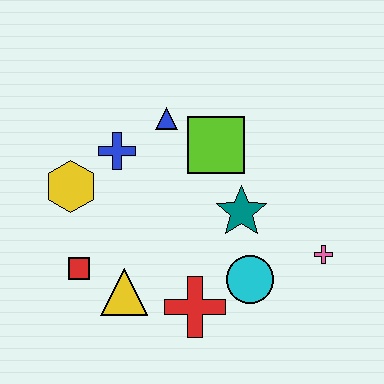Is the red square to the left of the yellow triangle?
Yes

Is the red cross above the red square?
No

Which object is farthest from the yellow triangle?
The pink cross is farthest from the yellow triangle.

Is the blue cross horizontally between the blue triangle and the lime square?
No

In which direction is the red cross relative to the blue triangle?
The red cross is below the blue triangle.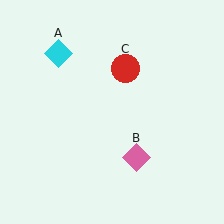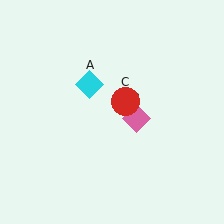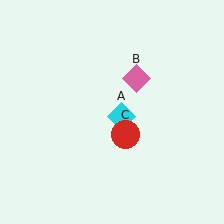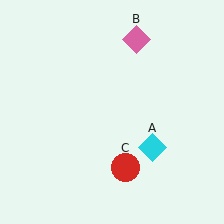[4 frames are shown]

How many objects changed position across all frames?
3 objects changed position: cyan diamond (object A), pink diamond (object B), red circle (object C).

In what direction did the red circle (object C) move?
The red circle (object C) moved down.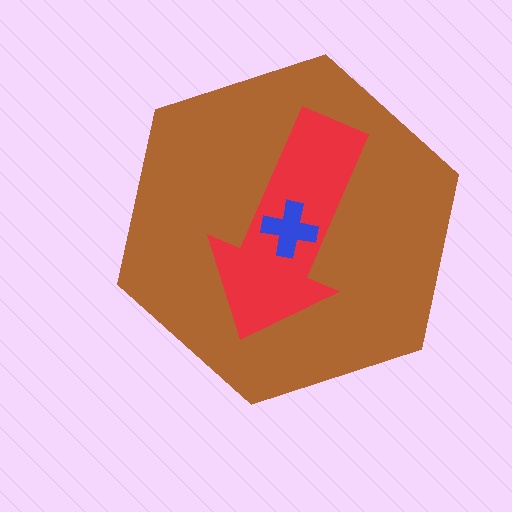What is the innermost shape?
The blue cross.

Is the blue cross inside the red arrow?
Yes.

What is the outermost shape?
The brown hexagon.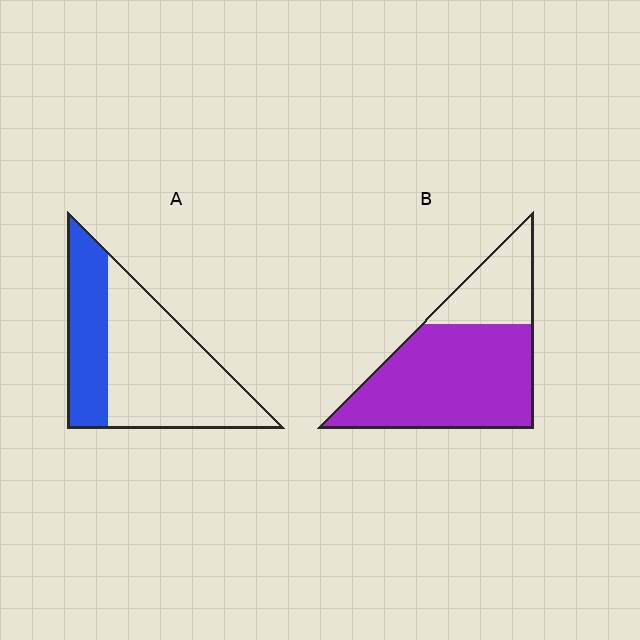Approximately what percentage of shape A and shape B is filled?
A is approximately 35% and B is approximately 75%.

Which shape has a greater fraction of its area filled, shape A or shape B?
Shape B.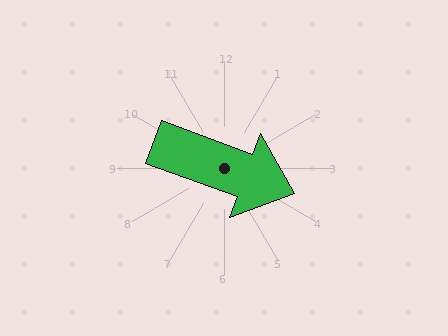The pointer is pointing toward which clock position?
Roughly 4 o'clock.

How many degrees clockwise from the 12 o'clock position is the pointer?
Approximately 110 degrees.